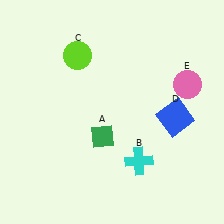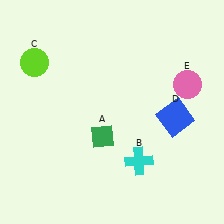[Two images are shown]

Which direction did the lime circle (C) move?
The lime circle (C) moved left.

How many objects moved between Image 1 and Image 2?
1 object moved between the two images.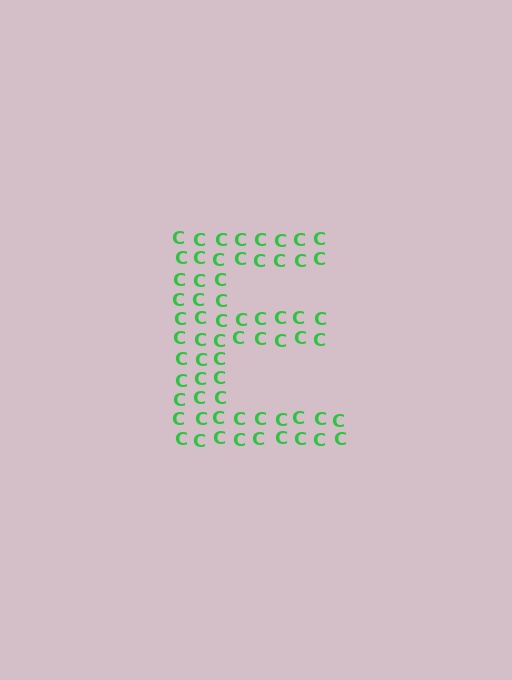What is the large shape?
The large shape is the letter E.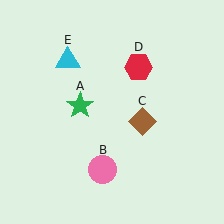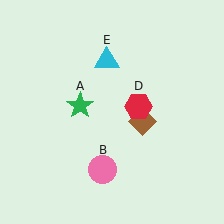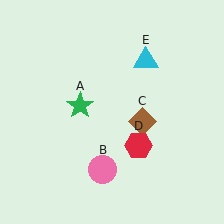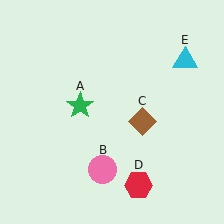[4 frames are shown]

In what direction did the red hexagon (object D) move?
The red hexagon (object D) moved down.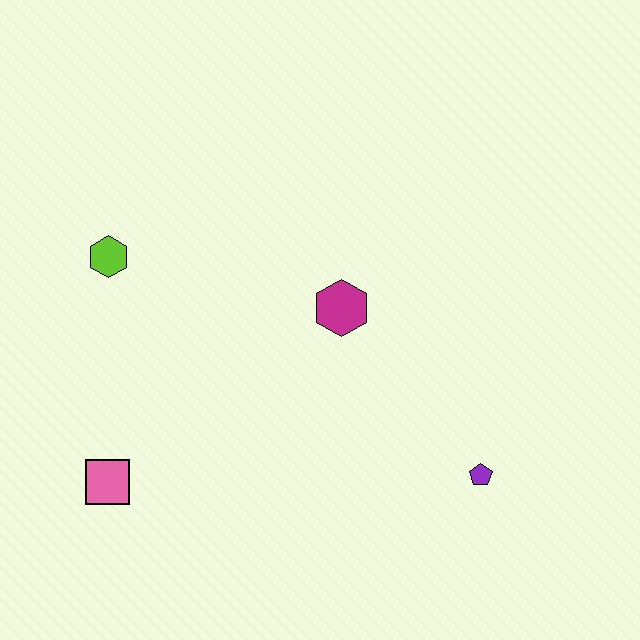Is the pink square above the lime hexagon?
No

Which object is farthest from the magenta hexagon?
The pink square is farthest from the magenta hexagon.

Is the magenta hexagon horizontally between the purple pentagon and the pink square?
Yes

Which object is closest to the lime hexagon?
The pink square is closest to the lime hexagon.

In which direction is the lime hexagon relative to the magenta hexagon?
The lime hexagon is to the left of the magenta hexagon.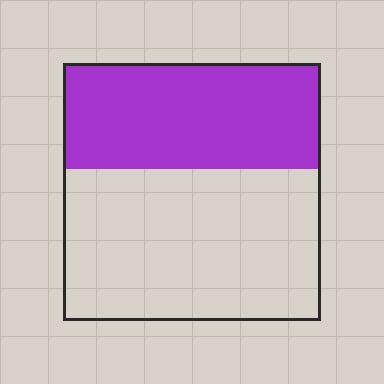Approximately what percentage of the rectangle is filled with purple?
Approximately 40%.